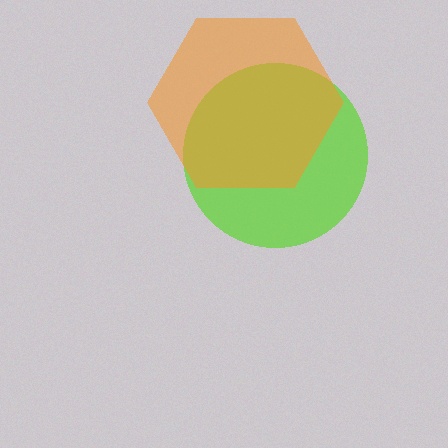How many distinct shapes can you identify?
There are 2 distinct shapes: a lime circle, an orange hexagon.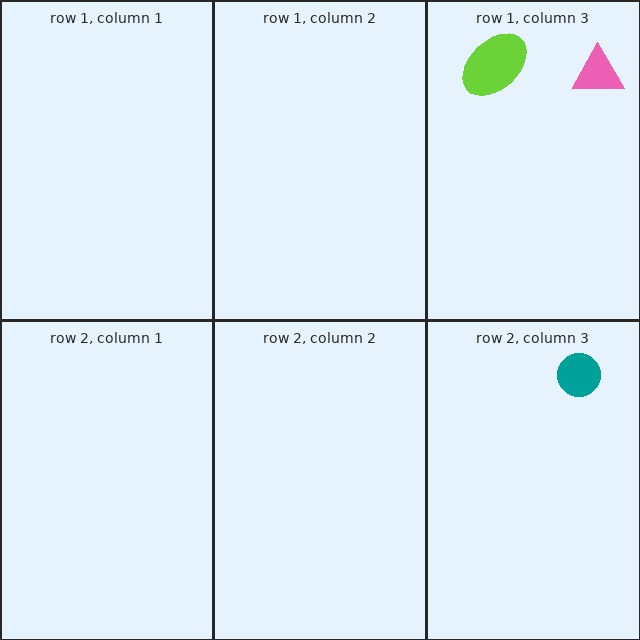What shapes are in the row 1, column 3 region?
The lime ellipse, the pink triangle.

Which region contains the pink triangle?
The row 1, column 3 region.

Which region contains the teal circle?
The row 2, column 3 region.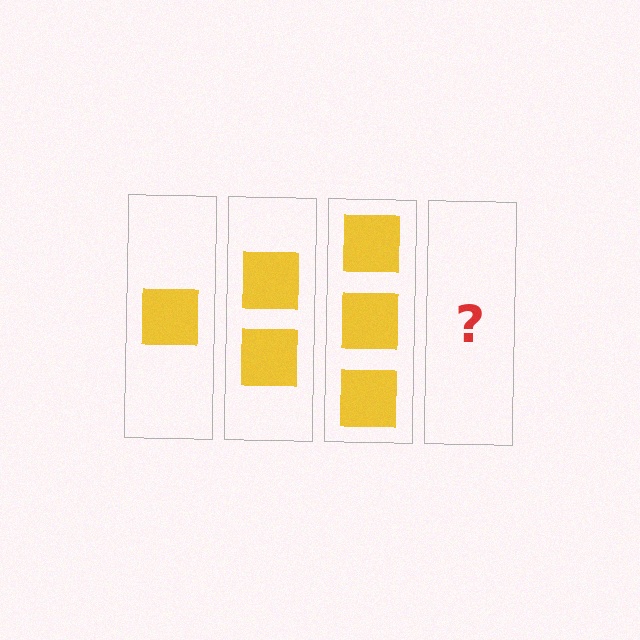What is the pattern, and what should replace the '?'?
The pattern is that each step adds one more square. The '?' should be 4 squares.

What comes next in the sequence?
The next element should be 4 squares.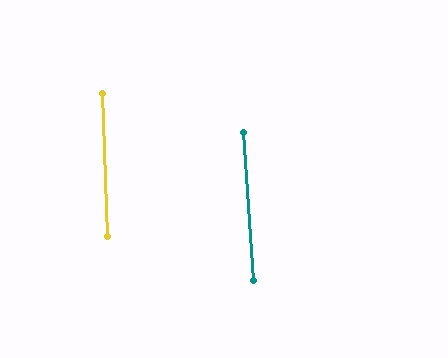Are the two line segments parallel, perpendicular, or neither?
Parallel — their directions differ by only 1.5°.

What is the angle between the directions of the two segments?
Approximately 2 degrees.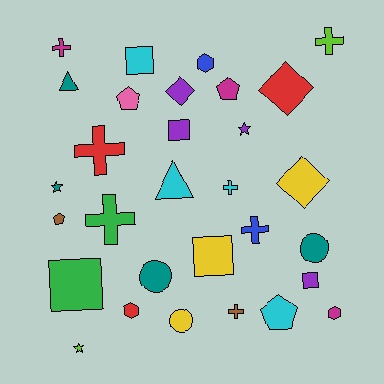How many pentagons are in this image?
There are 4 pentagons.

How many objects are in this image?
There are 30 objects.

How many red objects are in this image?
There are 3 red objects.